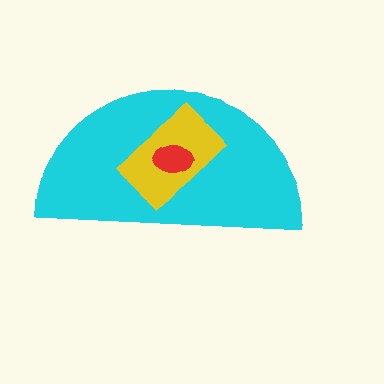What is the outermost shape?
The cyan semicircle.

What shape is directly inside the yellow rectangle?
The red ellipse.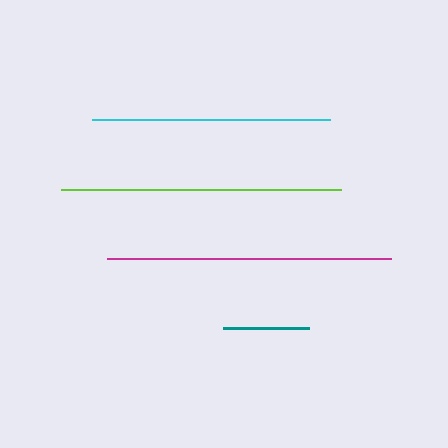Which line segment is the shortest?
The teal line is the shortest at approximately 86 pixels.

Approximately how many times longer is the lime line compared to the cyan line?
The lime line is approximately 1.2 times the length of the cyan line.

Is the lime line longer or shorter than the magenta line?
The magenta line is longer than the lime line.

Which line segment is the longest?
The magenta line is the longest at approximately 284 pixels.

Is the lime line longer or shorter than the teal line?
The lime line is longer than the teal line.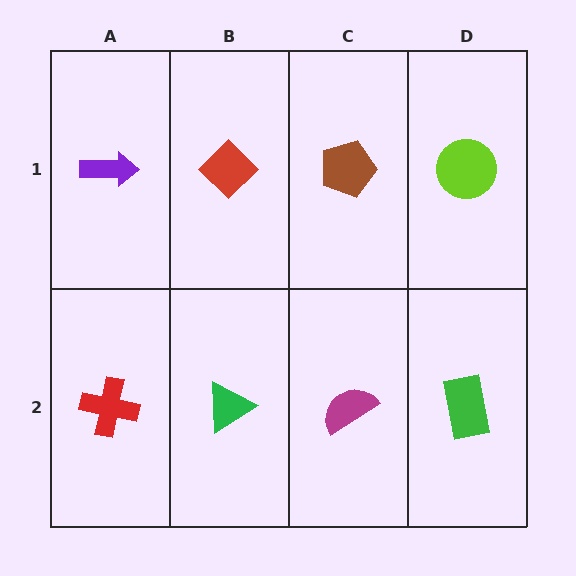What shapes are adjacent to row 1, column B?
A green triangle (row 2, column B), a purple arrow (row 1, column A), a brown pentagon (row 1, column C).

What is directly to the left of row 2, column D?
A magenta semicircle.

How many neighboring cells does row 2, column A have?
2.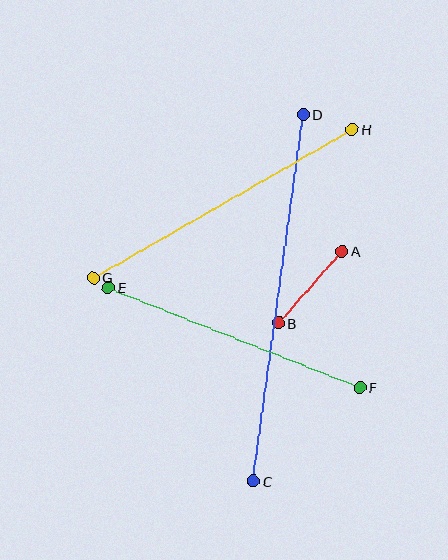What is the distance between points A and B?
The distance is approximately 96 pixels.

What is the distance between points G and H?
The distance is approximately 298 pixels.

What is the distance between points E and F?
The distance is approximately 271 pixels.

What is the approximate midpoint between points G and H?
The midpoint is at approximately (223, 204) pixels.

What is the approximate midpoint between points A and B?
The midpoint is at approximately (310, 287) pixels.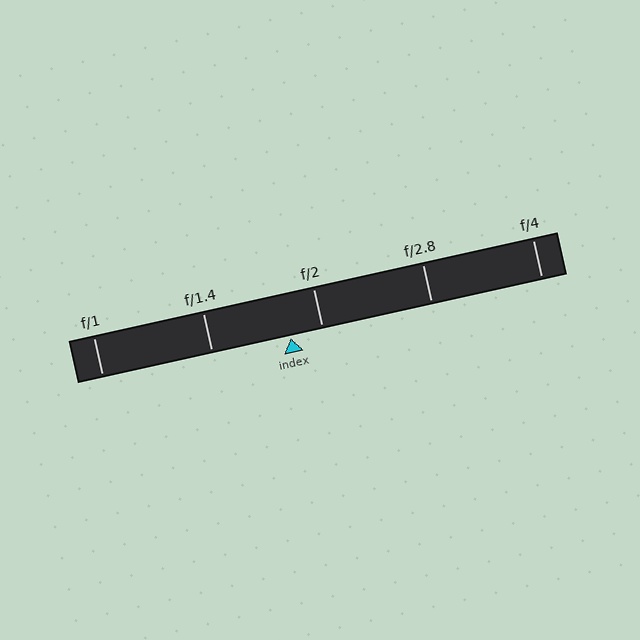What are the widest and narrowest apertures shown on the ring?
The widest aperture shown is f/1 and the narrowest is f/4.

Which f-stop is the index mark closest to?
The index mark is closest to f/2.